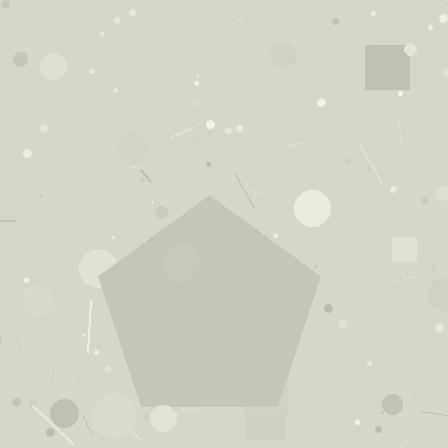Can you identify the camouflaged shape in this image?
The camouflaged shape is a pentagon.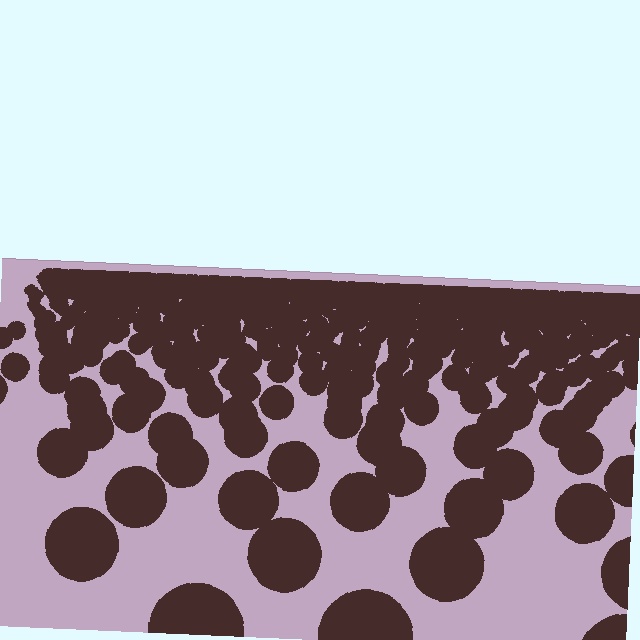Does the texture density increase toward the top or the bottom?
Density increases toward the top.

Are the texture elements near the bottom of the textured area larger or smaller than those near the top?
Larger. Near the bottom, elements are closer to the viewer and appear at a bigger on-screen size.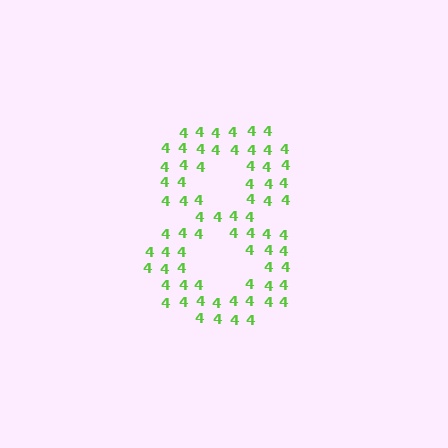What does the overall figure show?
The overall figure shows the digit 8.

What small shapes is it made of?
It is made of small digit 4's.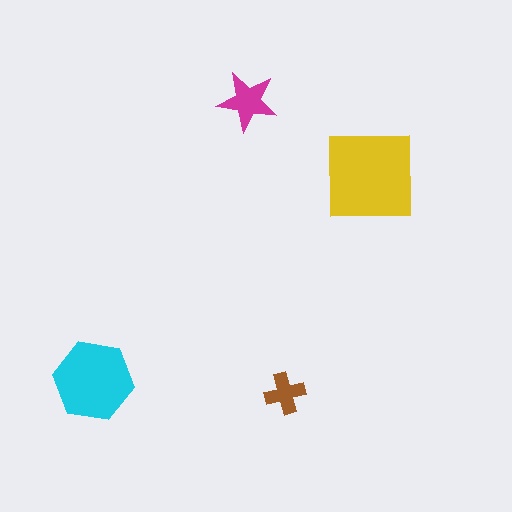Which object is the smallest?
The brown cross.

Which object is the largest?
The yellow square.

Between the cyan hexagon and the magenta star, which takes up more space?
The cyan hexagon.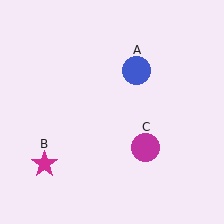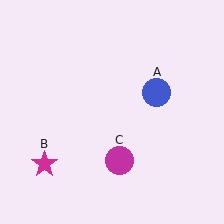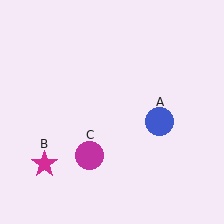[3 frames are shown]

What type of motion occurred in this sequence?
The blue circle (object A), magenta circle (object C) rotated clockwise around the center of the scene.